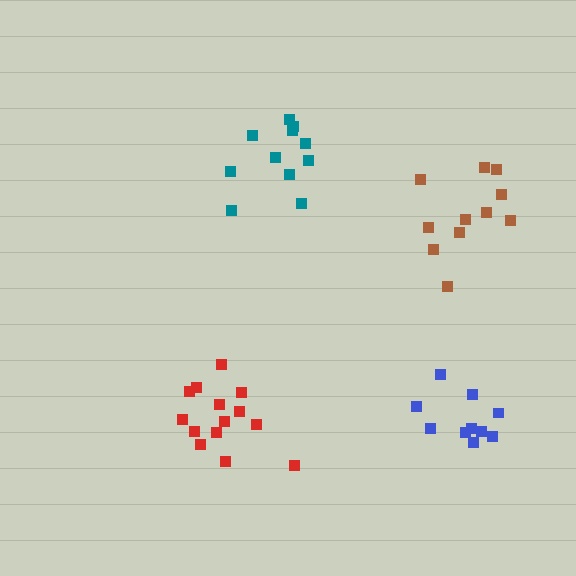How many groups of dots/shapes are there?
There are 4 groups.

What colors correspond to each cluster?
The clusters are colored: red, brown, blue, teal.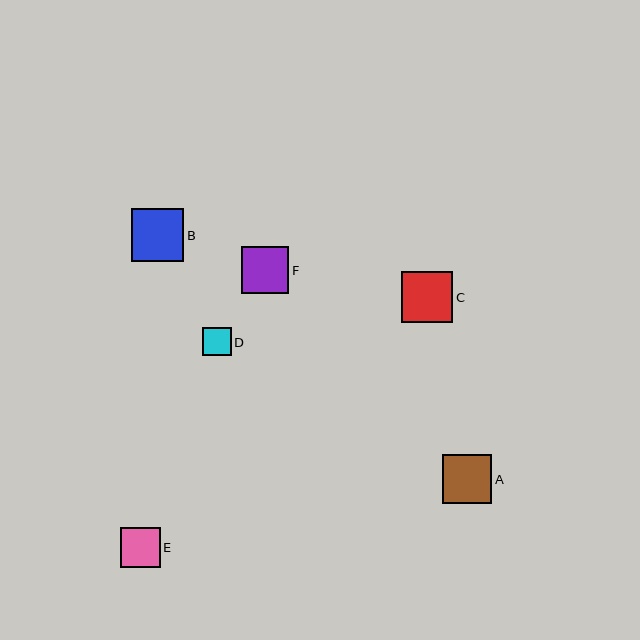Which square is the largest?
Square B is the largest with a size of approximately 52 pixels.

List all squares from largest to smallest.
From largest to smallest: B, C, A, F, E, D.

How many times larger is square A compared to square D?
Square A is approximately 1.7 times the size of square D.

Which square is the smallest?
Square D is the smallest with a size of approximately 28 pixels.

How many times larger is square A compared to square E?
Square A is approximately 1.3 times the size of square E.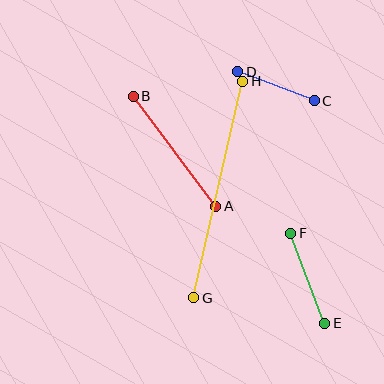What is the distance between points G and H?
The distance is approximately 222 pixels.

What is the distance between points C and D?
The distance is approximately 82 pixels.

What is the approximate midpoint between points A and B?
The midpoint is at approximately (174, 151) pixels.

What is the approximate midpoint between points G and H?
The midpoint is at approximately (218, 189) pixels.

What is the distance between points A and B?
The distance is approximately 137 pixels.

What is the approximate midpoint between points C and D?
The midpoint is at approximately (276, 86) pixels.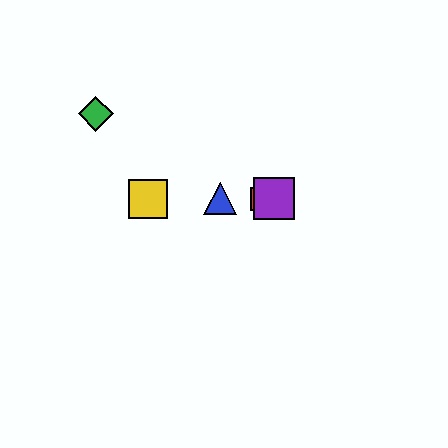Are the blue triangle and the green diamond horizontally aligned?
No, the blue triangle is at y≈199 and the green diamond is at y≈114.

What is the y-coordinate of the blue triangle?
The blue triangle is at y≈199.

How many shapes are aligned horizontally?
4 shapes (the red square, the blue triangle, the yellow square, the purple square) are aligned horizontally.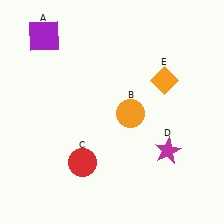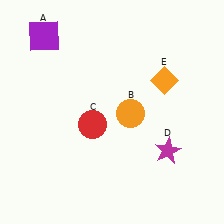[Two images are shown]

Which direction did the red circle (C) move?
The red circle (C) moved up.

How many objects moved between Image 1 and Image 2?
1 object moved between the two images.